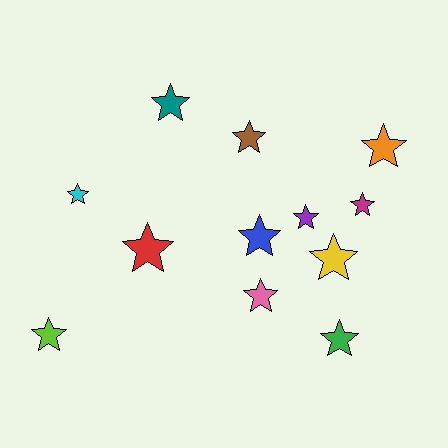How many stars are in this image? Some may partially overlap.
There are 12 stars.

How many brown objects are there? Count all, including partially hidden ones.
There is 1 brown object.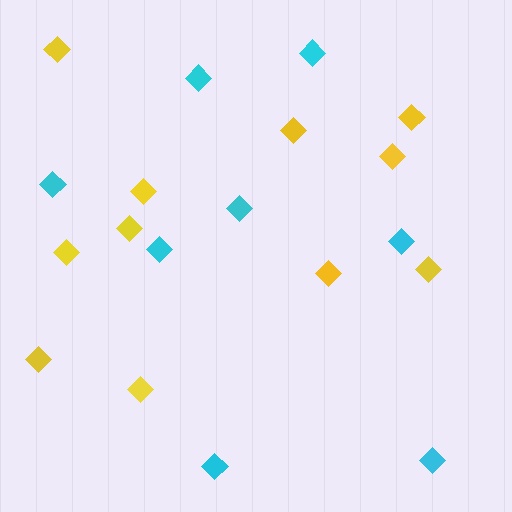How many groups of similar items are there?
There are 2 groups: one group of cyan diamonds (8) and one group of yellow diamonds (11).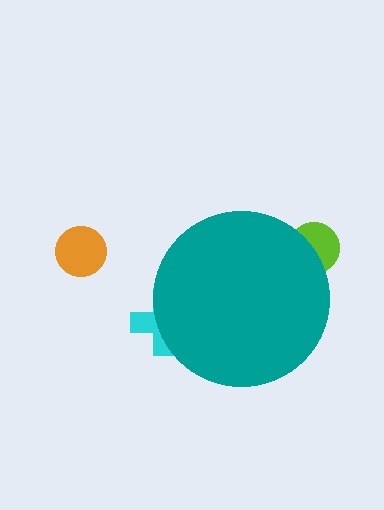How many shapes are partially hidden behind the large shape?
2 shapes are partially hidden.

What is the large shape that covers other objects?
A teal circle.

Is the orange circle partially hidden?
No, the orange circle is fully visible.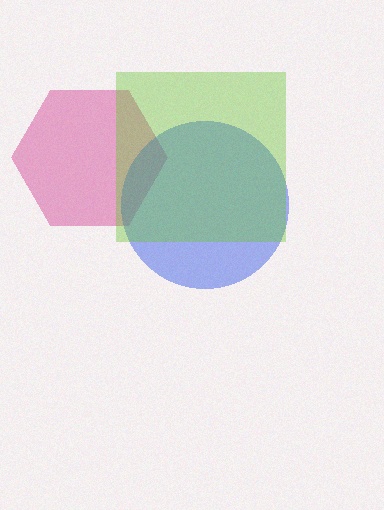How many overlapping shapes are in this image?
There are 3 overlapping shapes in the image.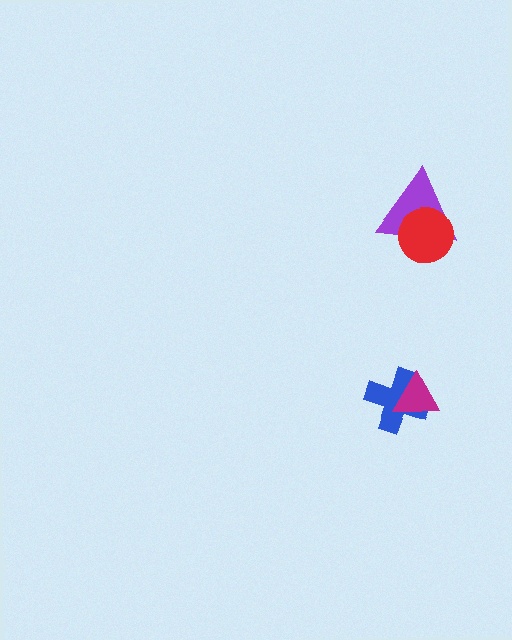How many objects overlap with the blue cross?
1 object overlaps with the blue cross.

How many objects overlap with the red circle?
1 object overlaps with the red circle.